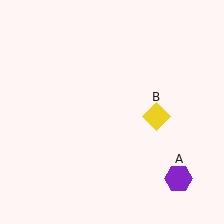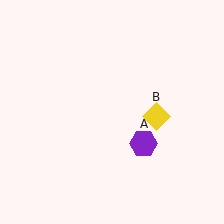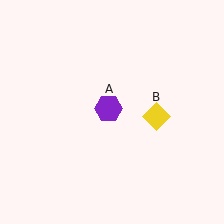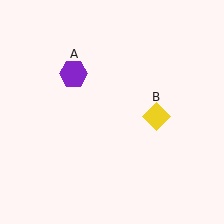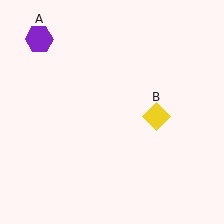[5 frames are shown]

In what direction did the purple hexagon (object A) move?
The purple hexagon (object A) moved up and to the left.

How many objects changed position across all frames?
1 object changed position: purple hexagon (object A).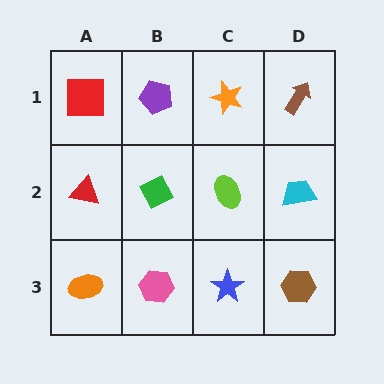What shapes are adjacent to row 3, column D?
A cyan trapezoid (row 2, column D), a blue star (row 3, column C).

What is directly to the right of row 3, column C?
A brown hexagon.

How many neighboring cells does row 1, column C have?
3.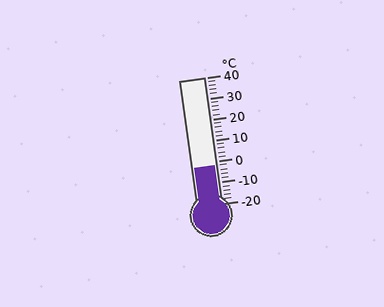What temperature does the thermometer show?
The thermometer shows approximately -2°C.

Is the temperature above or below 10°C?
The temperature is below 10°C.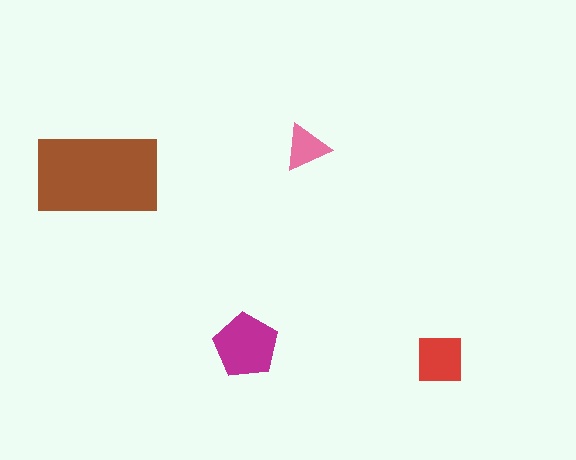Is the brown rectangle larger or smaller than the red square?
Larger.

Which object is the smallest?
The pink triangle.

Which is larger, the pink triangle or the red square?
The red square.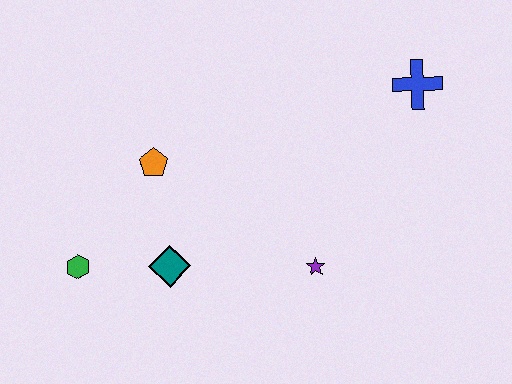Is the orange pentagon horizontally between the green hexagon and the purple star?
Yes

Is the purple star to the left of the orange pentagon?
No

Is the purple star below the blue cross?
Yes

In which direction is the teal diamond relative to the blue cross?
The teal diamond is to the left of the blue cross.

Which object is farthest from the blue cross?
The green hexagon is farthest from the blue cross.